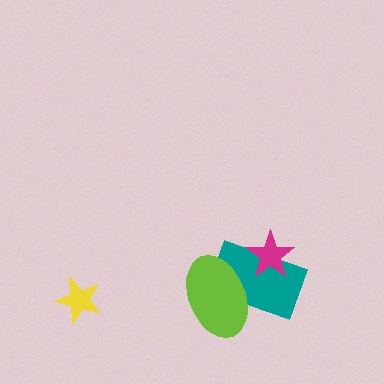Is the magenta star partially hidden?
No, no other shape covers it.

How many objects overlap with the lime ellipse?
1 object overlaps with the lime ellipse.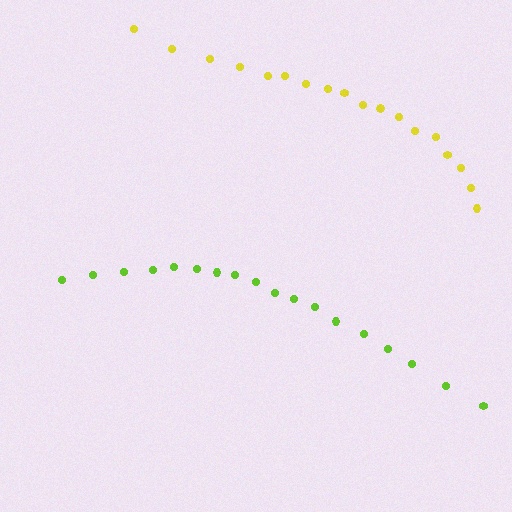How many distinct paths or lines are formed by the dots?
There are 2 distinct paths.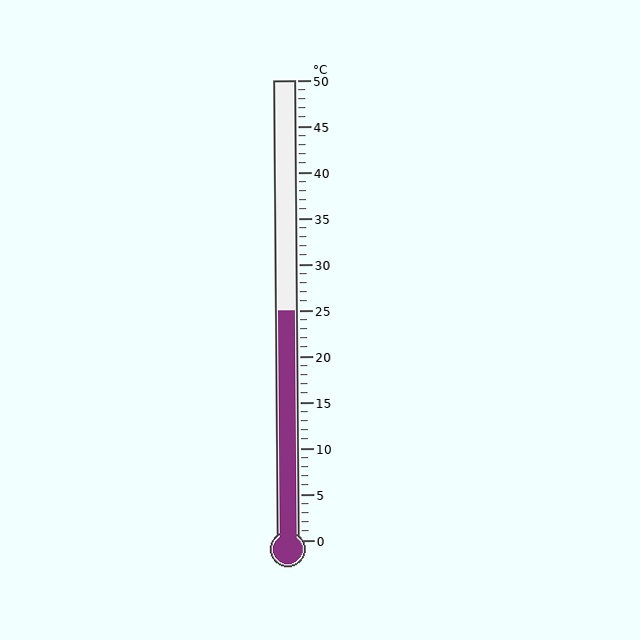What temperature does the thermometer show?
The thermometer shows approximately 25°C.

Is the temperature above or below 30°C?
The temperature is below 30°C.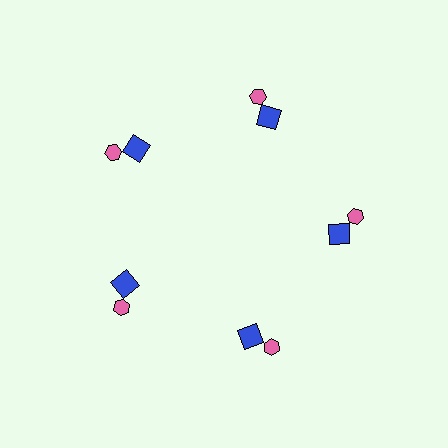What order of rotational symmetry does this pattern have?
This pattern has 5-fold rotational symmetry.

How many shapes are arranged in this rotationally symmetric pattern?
There are 10 shapes, arranged in 5 groups of 2.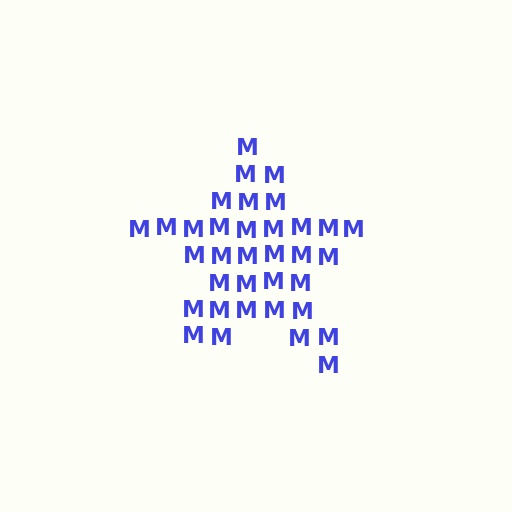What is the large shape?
The large shape is a star.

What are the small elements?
The small elements are letter M's.